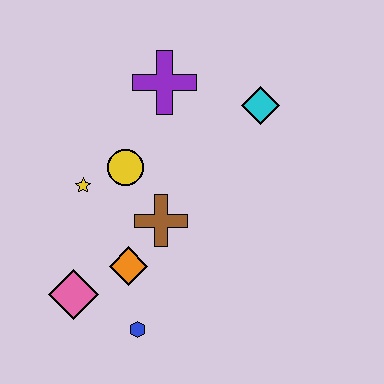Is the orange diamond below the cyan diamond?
Yes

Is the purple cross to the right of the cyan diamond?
No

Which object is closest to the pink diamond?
The orange diamond is closest to the pink diamond.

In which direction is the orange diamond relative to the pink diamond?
The orange diamond is to the right of the pink diamond.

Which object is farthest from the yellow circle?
The blue hexagon is farthest from the yellow circle.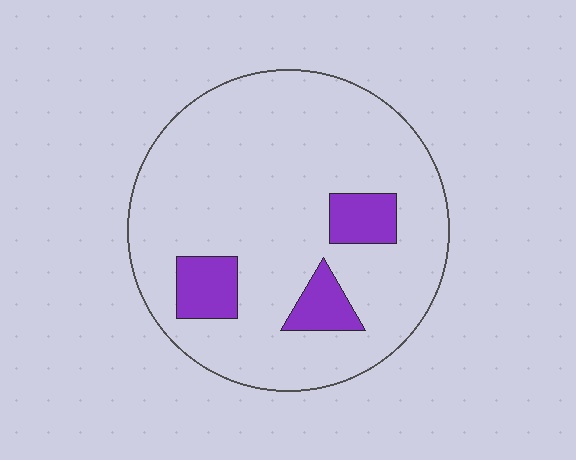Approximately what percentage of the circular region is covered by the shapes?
Approximately 15%.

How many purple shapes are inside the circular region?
3.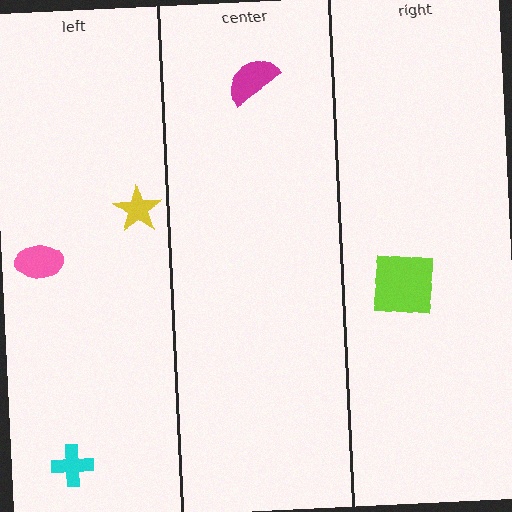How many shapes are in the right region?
1.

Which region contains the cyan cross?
The left region.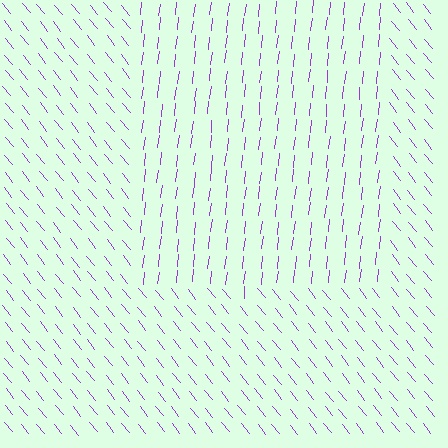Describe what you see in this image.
The image is filled with small purple line segments. A rectangle region in the image has lines oriented differently from the surrounding lines, creating a visible texture boundary.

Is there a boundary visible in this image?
Yes, there is a texture boundary formed by a change in line orientation.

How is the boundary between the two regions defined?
The boundary is defined purely by a change in line orientation (approximately 45 degrees difference). All lines are the same color and thickness.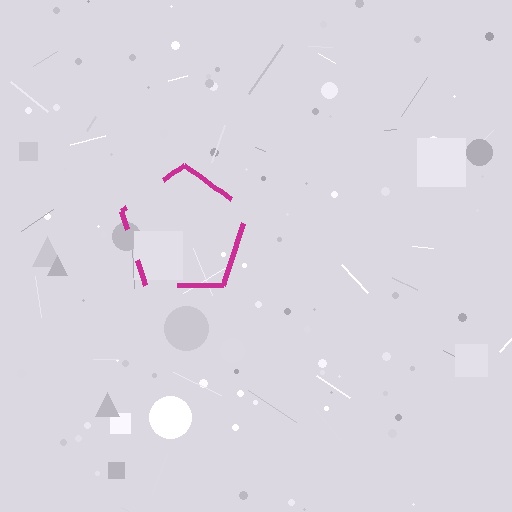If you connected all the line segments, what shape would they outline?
They would outline a pentagon.